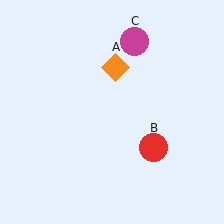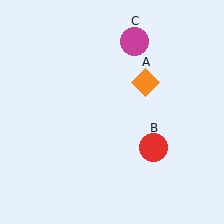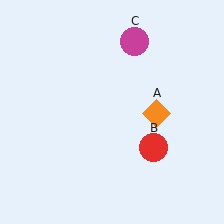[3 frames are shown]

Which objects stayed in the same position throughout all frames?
Red circle (object B) and magenta circle (object C) remained stationary.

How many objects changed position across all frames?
1 object changed position: orange diamond (object A).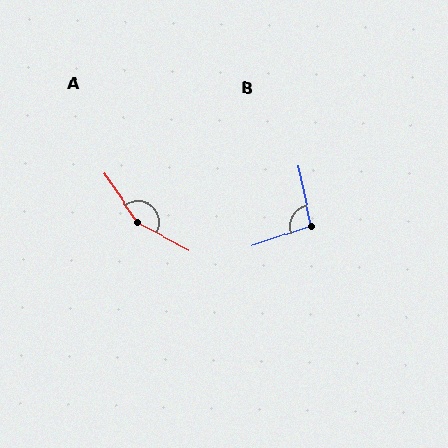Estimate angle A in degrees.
Approximately 152 degrees.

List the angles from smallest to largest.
B (97°), A (152°).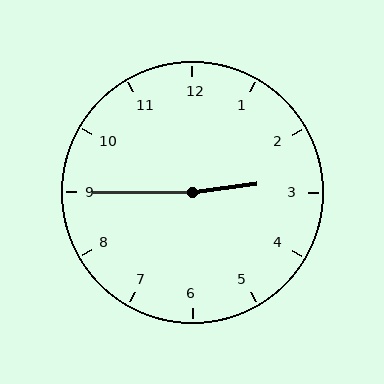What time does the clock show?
2:45.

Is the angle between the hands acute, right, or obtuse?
It is obtuse.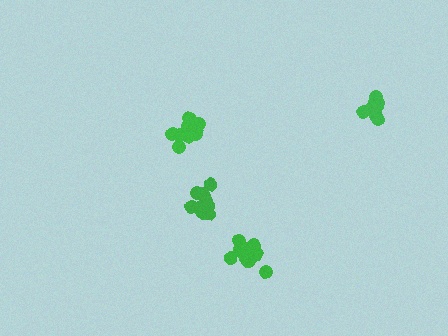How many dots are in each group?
Group 1: 13 dots, Group 2: 10 dots, Group 3: 13 dots, Group 4: 16 dots (52 total).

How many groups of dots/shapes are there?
There are 4 groups.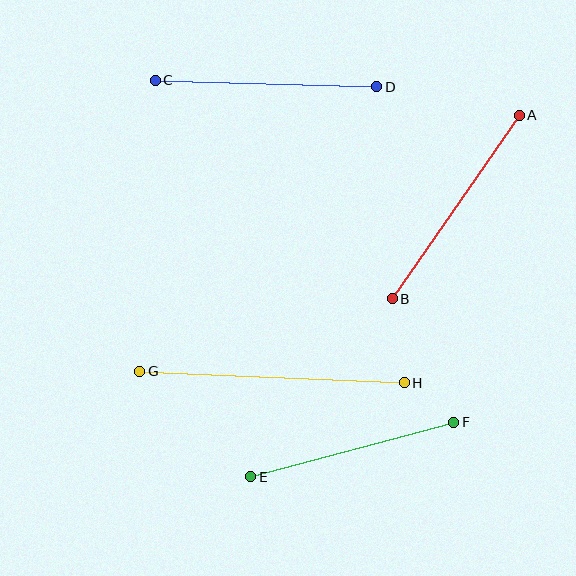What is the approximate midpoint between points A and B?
The midpoint is at approximately (456, 207) pixels.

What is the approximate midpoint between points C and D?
The midpoint is at approximately (266, 84) pixels.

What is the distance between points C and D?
The distance is approximately 222 pixels.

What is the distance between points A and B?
The distance is approximately 223 pixels.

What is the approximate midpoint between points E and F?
The midpoint is at approximately (352, 450) pixels.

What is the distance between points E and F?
The distance is approximately 210 pixels.